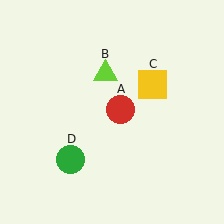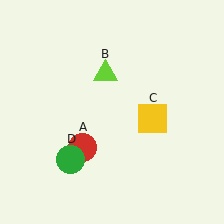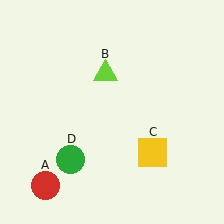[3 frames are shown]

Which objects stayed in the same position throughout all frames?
Lime triangle (object B) and green circle (object D) remained stationary.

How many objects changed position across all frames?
2 objects changed position: red circle (object A), yellow square (object C).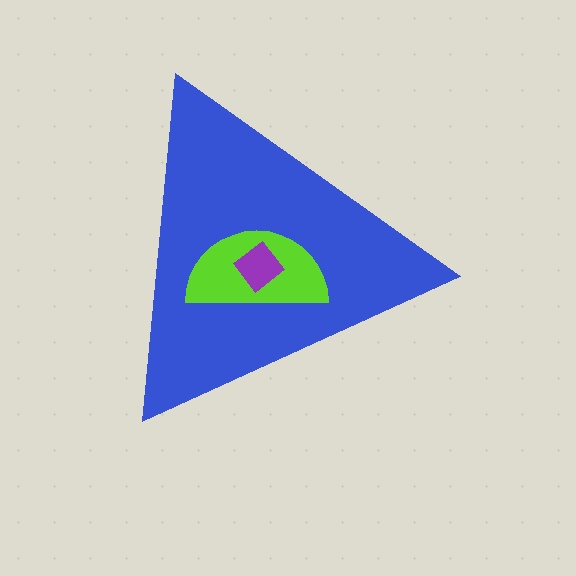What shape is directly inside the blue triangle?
The lime semicircle.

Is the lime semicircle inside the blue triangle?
Yes.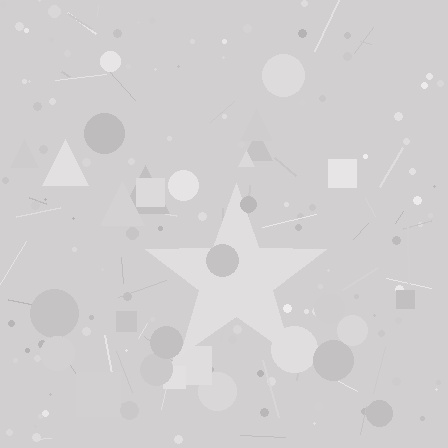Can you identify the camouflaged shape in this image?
The camouflaged shape is a star.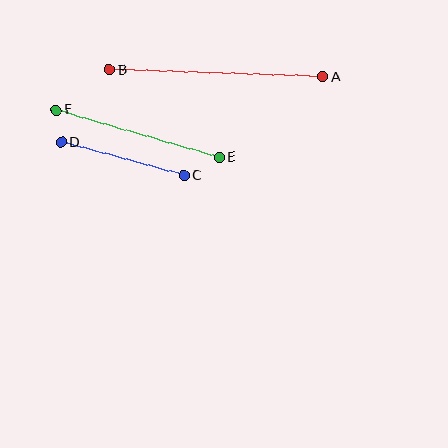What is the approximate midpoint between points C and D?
The midpoint is at approximately (123, 159) pixels.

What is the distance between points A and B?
The distance is approximately 214 pixels.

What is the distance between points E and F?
The distance is approximately 170 pixels.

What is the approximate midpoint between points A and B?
The midpoint is at approximately (216, 73) pixels.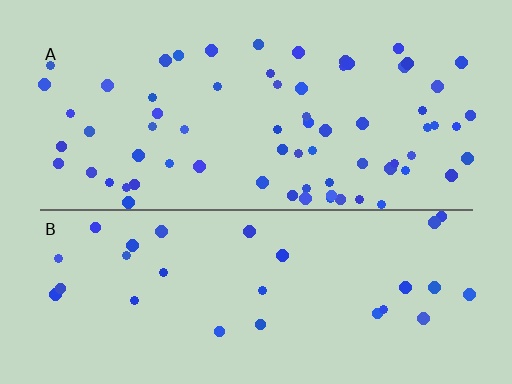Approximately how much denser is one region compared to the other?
Approximately 2.4× — region A over region B.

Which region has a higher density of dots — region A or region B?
A (the top).